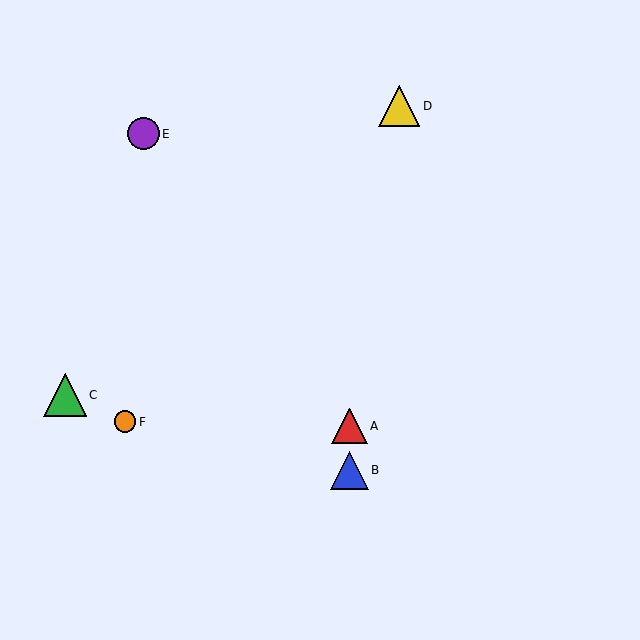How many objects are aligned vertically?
2 objects (A, B) are aligned vertically.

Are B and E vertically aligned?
No, B is at x≈349 and E is at x≈143.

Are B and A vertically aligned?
Yes, both are at x≈349.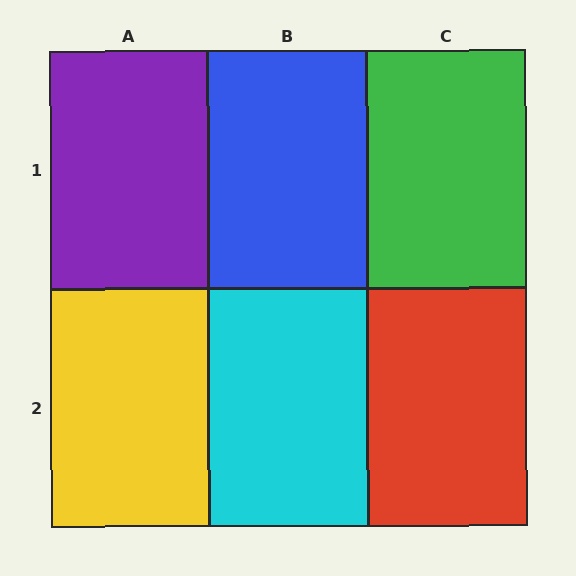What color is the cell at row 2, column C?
Red.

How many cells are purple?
1 cell is purple.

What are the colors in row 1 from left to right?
Purple, blue, green.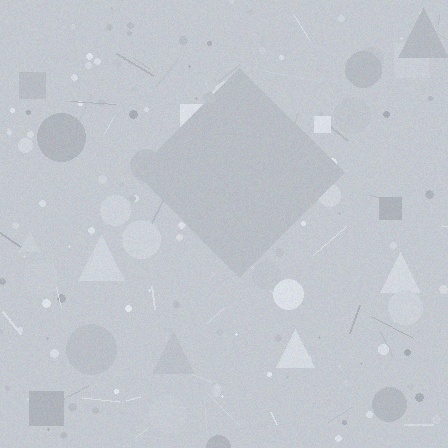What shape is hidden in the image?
A diamond is hidden in the image.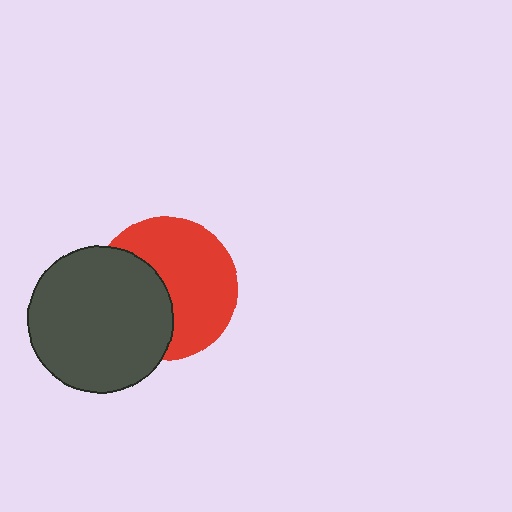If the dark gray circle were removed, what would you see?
You would see the complete red circle.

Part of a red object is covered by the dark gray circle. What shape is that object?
It is a circle.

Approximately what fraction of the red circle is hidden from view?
Roughly 40% of the red circle is hidden behind the dark gray circle.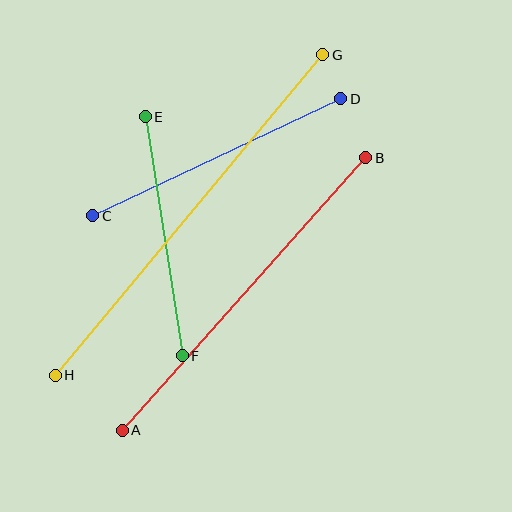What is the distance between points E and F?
The distance is approximately 242 pixels.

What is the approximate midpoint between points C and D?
The midpoint is at approximately (217, 157) pixels.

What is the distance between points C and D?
The distance is approximately 274 pixels.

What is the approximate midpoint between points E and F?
The midpoint is at approximately (164, 236) pixels.